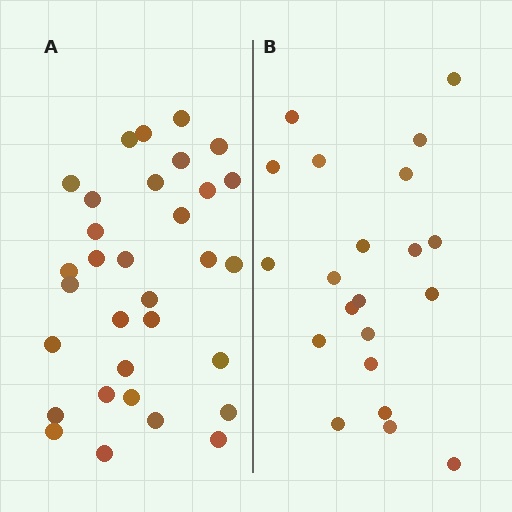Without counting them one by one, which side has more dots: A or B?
Region A (the left region) has more dots.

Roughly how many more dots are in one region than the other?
Region A has roughly 12 or so more dots than region B.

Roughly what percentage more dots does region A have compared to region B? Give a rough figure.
About 50% more.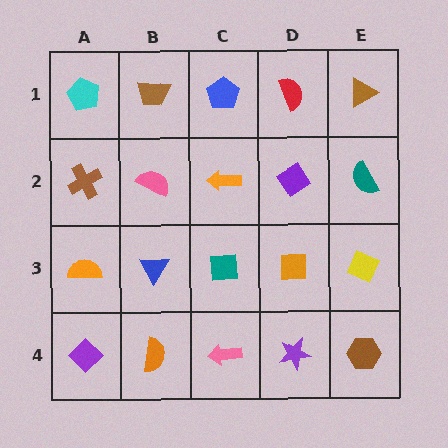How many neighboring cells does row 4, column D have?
3.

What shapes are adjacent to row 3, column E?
A teal semicircle (row 2, column E), a brown hexagon (row 4, column E), an orange square (row 3, column D).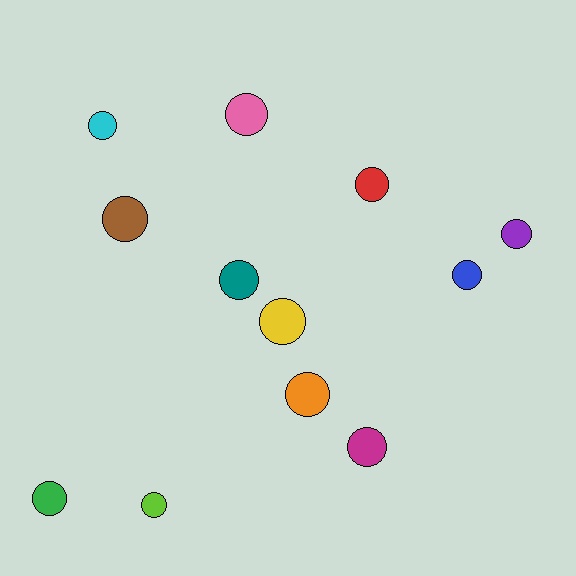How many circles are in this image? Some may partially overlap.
There are 12 circles.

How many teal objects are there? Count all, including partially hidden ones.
There is 1 teal object.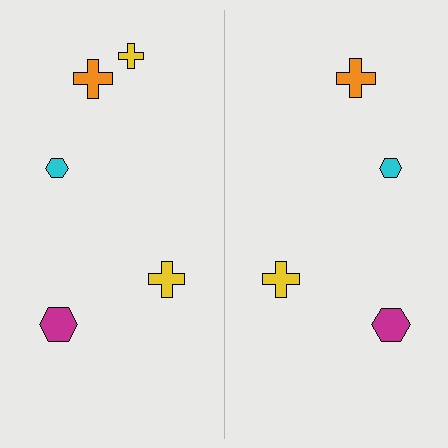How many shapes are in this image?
There are 9 shapes in this image.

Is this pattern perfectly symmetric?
No, the pattern is not perfectly symmetric. A yellow cross is missing from the right side.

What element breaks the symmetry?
A yellow cross is missing from the right side.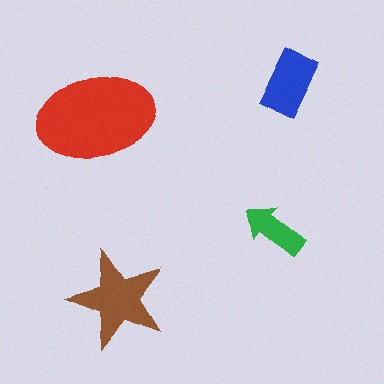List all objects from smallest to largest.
The green arrow, the blue rectangle, the brown star, the red ellipse.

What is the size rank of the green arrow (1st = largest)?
4th.